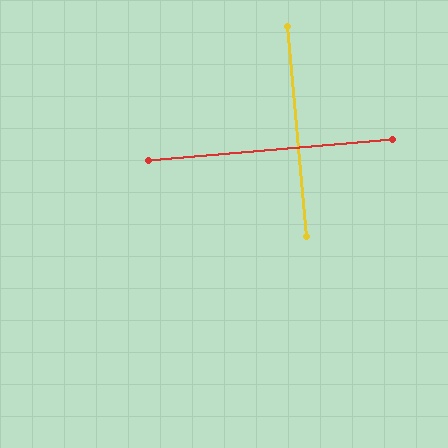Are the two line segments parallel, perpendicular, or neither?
Perpendicular — they meet at approximately 90°.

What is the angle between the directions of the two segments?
Approximately 90 degrees.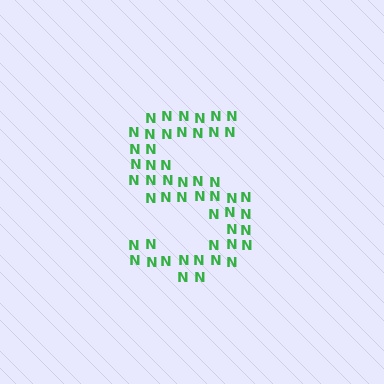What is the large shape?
The large shape is the letter S.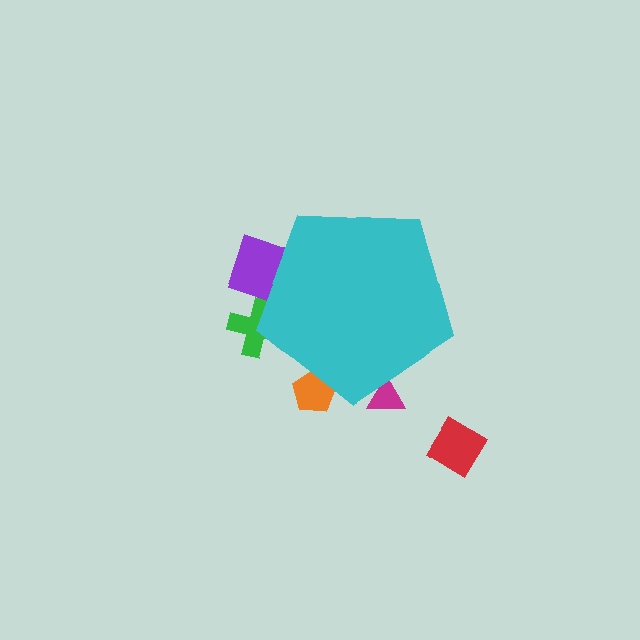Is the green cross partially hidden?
Yes, the green cross is partially hidden behind the cyan pentagon.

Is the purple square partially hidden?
Yes, the purple square is partially hidden behind the cyan pentagon.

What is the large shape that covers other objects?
A cyan pentagon.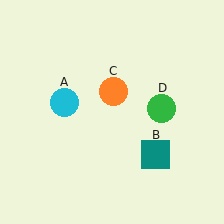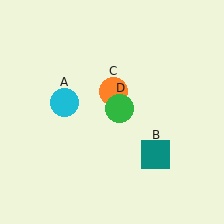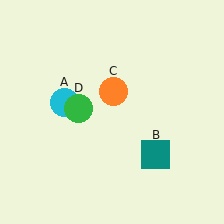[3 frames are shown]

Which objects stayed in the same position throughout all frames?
Cyan circle (object A) and teal square (object B) and orange circle (object C) remained stationary.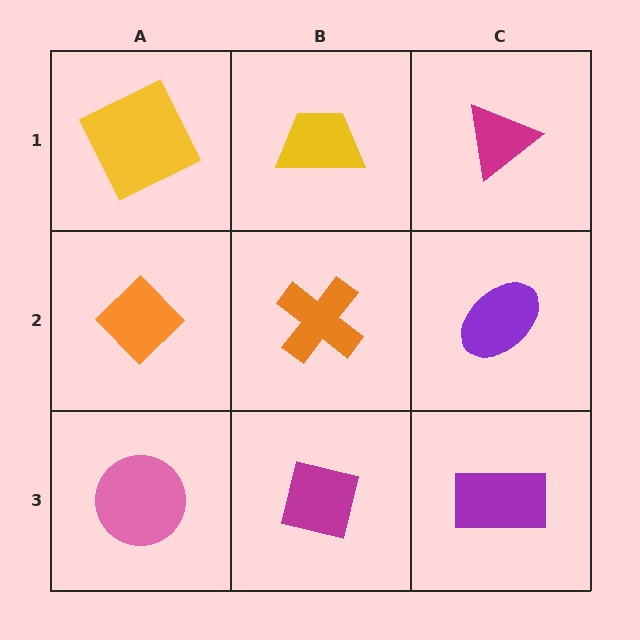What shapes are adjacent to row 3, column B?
An orange cross (row 2, column B), a pink circle (row 3, column A), a purple rectangle (row 3, column C).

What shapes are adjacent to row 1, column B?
An orange cross (row 2, column B), a yellow square (row 1, column A), a magenta triangle (row 1, column C).